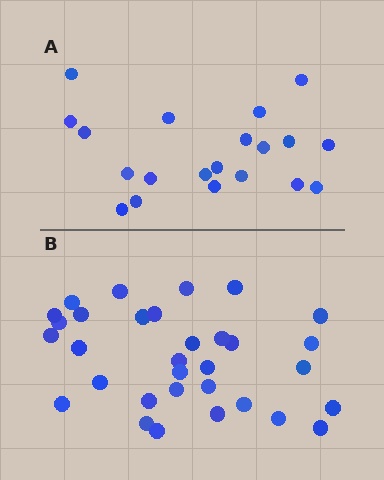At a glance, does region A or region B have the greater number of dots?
Region B (the bottom region) has more dots.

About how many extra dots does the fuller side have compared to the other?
Region B has roughly 12 or so more dots than region A.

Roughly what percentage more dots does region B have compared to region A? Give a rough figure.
About 60% more.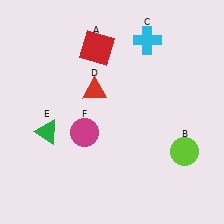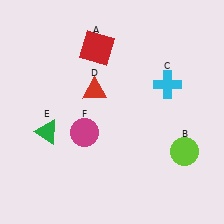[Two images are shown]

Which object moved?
The cyan cross (C) moved down.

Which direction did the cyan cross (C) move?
The cyan cross (C) moved down.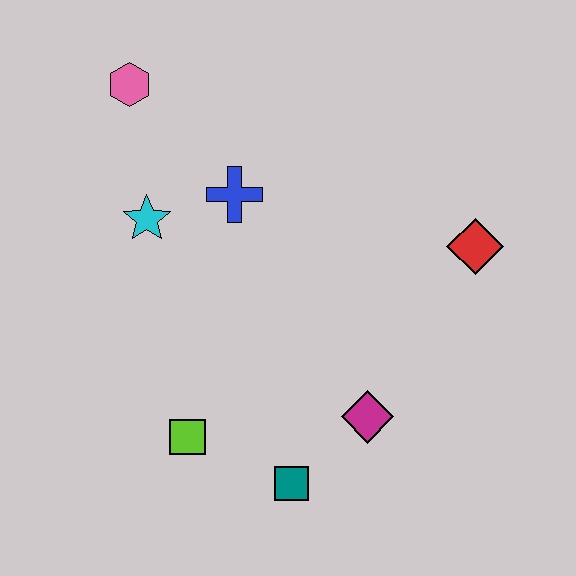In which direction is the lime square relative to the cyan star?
The lime square is below the cyan star.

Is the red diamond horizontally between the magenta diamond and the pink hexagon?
No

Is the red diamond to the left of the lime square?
No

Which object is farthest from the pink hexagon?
The teal square is farthest from the pink hexagon.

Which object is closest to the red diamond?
The magenta diamond is closest to the red diamond.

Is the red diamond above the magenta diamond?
Yes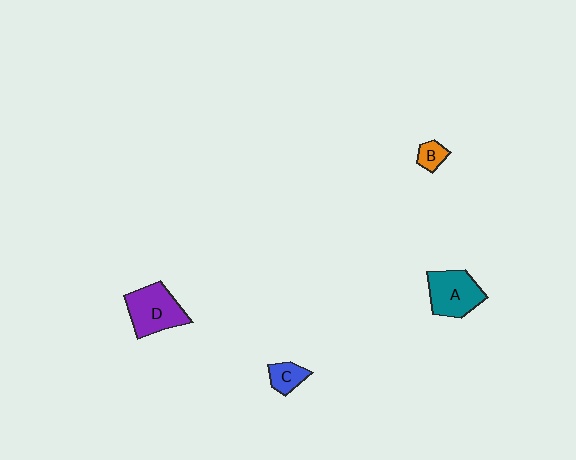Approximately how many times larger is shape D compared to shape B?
Approximately 3.2 times.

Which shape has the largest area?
Shape D (purple).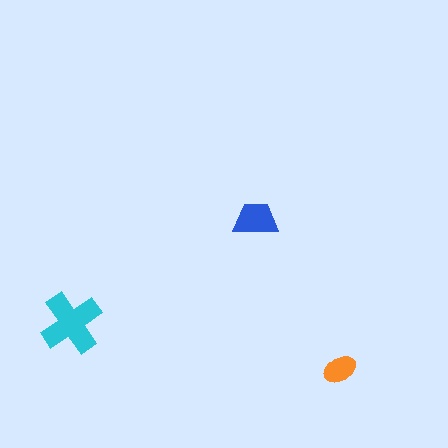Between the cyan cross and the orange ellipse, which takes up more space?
The cyan cross.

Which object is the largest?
The cyan cross.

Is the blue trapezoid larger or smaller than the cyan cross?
Smaller.